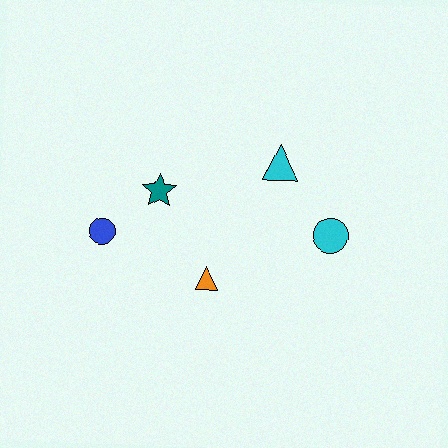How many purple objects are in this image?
There are no purple objects.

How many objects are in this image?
There are 5 objects.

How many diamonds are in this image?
There are no diamonds.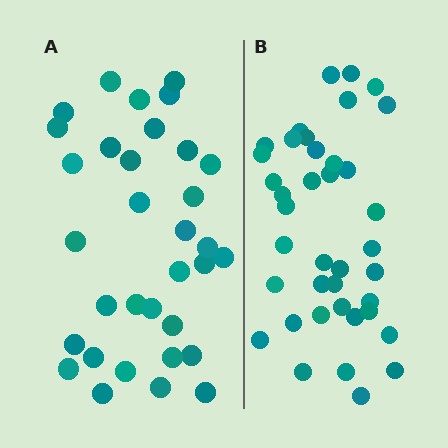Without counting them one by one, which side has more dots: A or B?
Region B (the right region) has more dots.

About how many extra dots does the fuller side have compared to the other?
Region B has about 6 more dots than region A.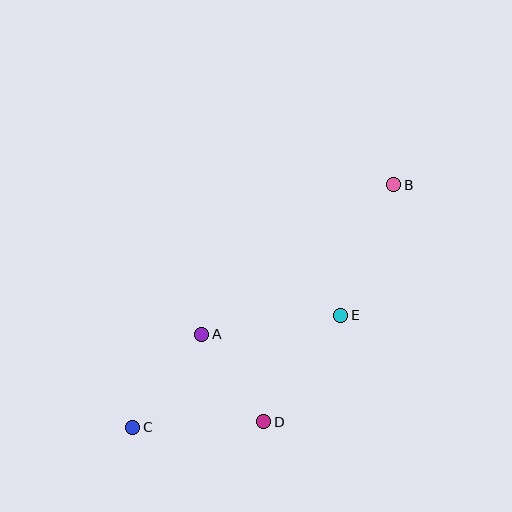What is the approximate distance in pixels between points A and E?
The distance between A and E is approximately 140 pixels.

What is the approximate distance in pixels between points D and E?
The distance between D and E is approximately 132 pixels.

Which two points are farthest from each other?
Points B and C are farthest from each other.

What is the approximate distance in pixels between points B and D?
The distance between B and D is approximately 271 pixels.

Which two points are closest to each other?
Points A and D are closest to each other.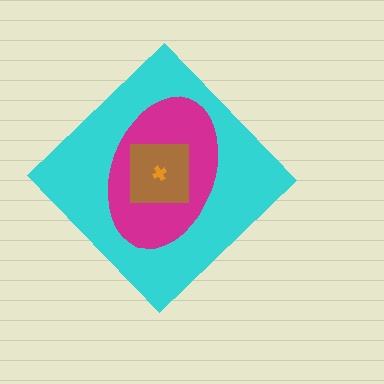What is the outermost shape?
The cyan diamond.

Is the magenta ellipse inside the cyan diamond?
Yes.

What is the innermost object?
The orange cross.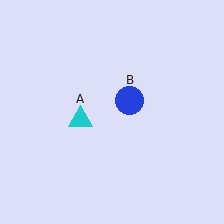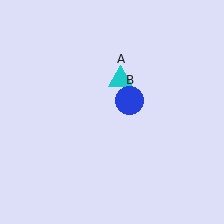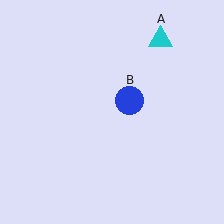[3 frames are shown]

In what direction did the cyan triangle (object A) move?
The cyan triangle (object A) moved up and to the right.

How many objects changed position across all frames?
1 object changed position: cyan triangle (object A).